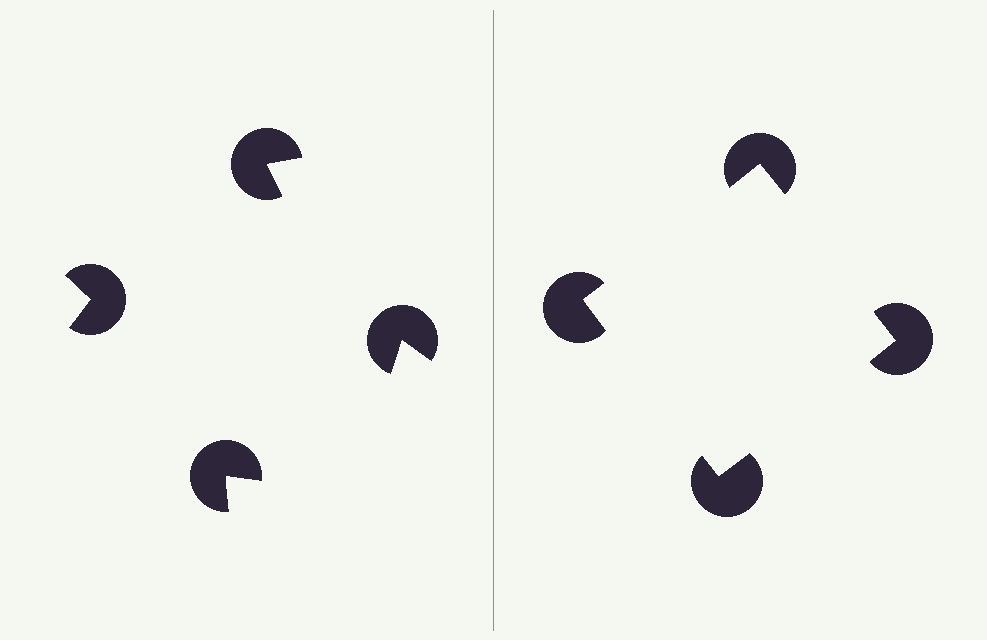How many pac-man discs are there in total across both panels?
8 — 4 on each side.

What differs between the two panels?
The pac-man discs are positioned identically on both sides; only the wedge orientations differ. On the right they align to a square; on the left they are misaligned.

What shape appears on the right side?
An illusory square.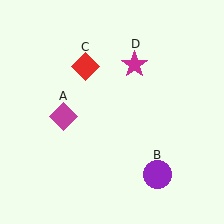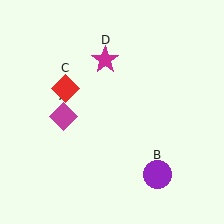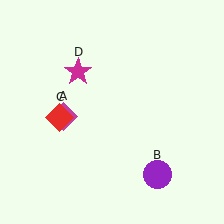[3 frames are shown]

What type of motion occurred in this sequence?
The red diamond (object C), magenta star (object D) rotated counterclockwise around the center of the scene.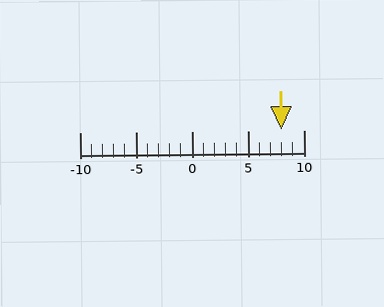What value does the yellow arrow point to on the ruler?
The yellow arrow points to approximately 8.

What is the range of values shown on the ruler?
The ruler shows values from -10 to 10.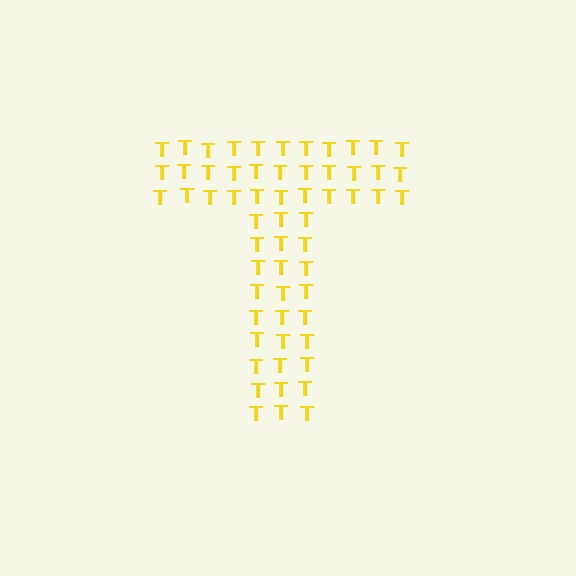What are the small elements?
The small elements are letter T's.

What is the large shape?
The large shape is the letter T.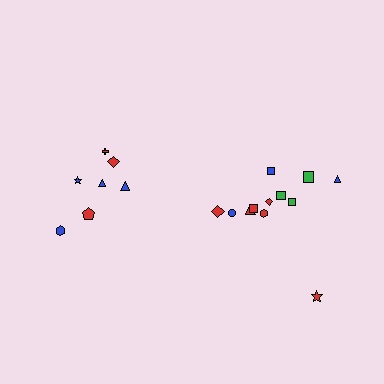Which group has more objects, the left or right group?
The right group.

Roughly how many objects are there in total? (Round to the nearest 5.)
Roughly 20 objects in total.